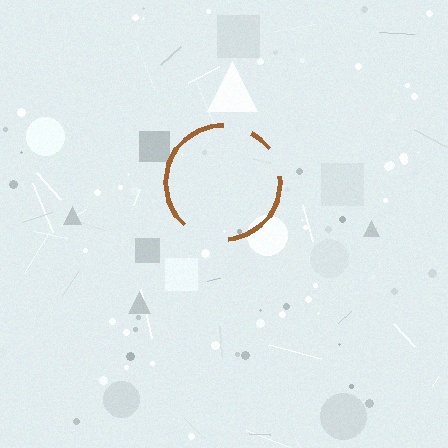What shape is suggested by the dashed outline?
The dashed outline suggests a circle.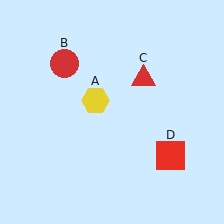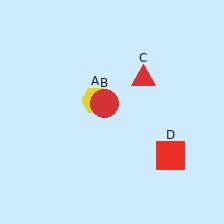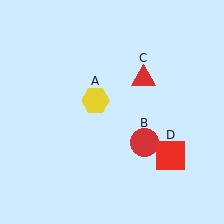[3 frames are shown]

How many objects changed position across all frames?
1 object changed position: red circle (object B).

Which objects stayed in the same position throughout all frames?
Yellow hexagon (object A) and red triangle (object C) and red square (object D) remained stationary.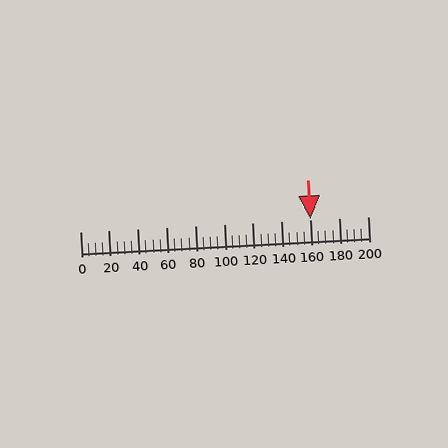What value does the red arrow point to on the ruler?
The red arrow points to approximately 160.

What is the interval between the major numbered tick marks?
The major tick marks are spaced 20 units apart.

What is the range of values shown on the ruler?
The ruler shows values from 0 to 200.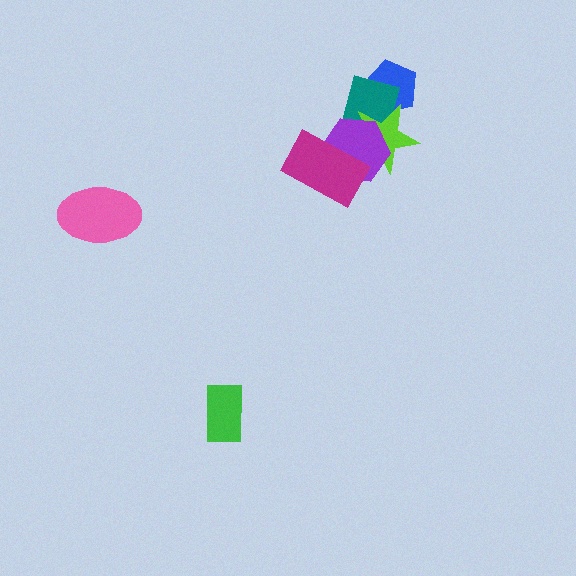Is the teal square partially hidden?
Yes, it is partially covered by another shape.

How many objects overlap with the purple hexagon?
3 objects overlap with the purple hexagon.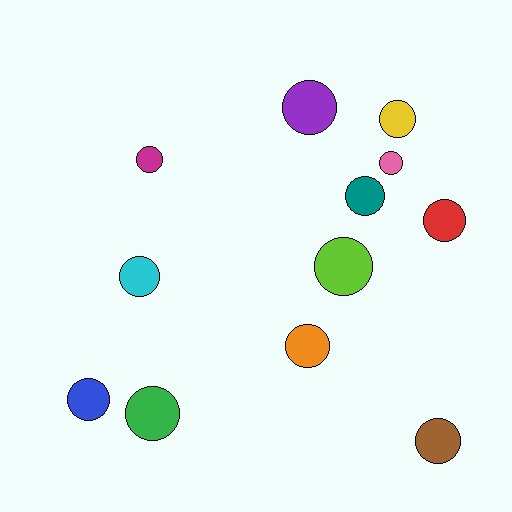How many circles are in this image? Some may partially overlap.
There are 12 circles.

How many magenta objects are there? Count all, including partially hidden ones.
There is 1 magenta object.